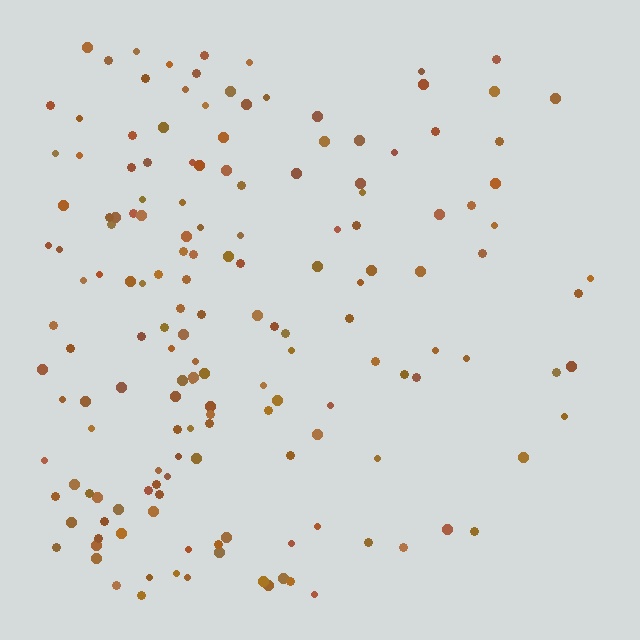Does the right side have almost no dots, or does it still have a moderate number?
Still a moderate number, just noticeably fewer than the left.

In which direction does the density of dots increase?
From right to left, with the left side densest.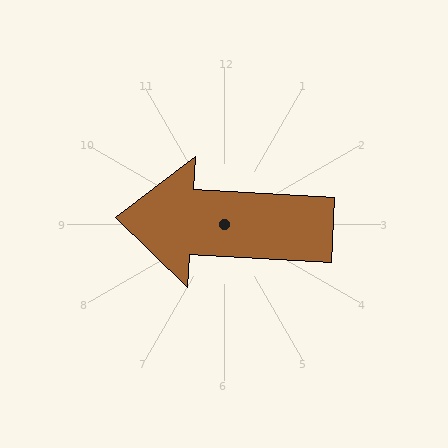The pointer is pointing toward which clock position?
Roughly 9 o'clock.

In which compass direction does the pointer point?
West.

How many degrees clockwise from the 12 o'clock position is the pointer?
Approximately 273 degrees.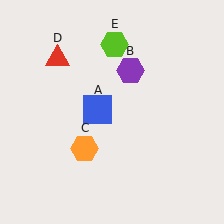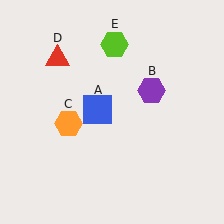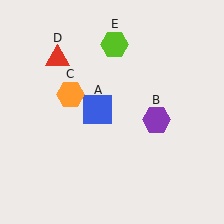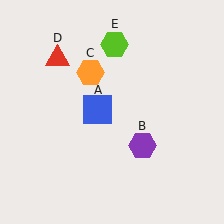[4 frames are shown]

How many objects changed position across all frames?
2 objects changed position: purple hexagon (object B), orange hexagon (object C).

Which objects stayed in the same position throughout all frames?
Blue square (object A) and red triangle (object D) and lime hexagon (object E) remained stationary.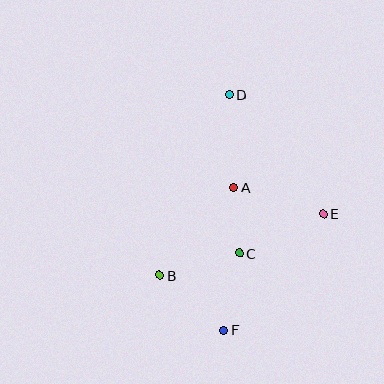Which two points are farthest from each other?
Points D and F are farthest from each other.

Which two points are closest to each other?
Points A and C are closest to each other.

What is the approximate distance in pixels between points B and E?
The distance between B and E is approximately 175 pixels.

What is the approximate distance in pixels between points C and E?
The distance between C and E is approximately 93 pixels.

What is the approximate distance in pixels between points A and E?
The distance between A and E is approximately 93 pixels.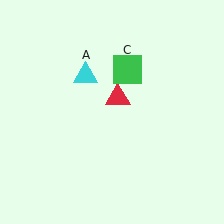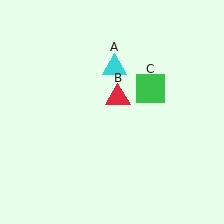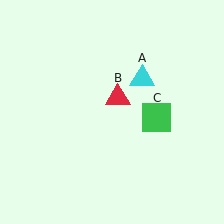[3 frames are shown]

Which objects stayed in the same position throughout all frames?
Red triangle (object B) remained stationary.